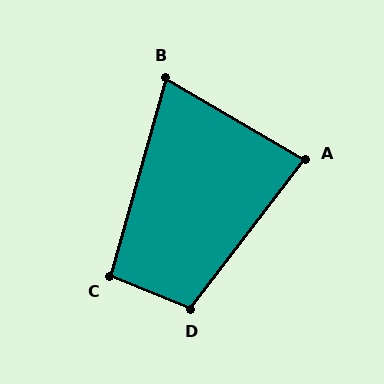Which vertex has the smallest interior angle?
B, at approximately 75 degrees.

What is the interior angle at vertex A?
Approximately 83 degrees (acute).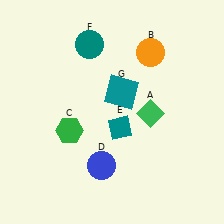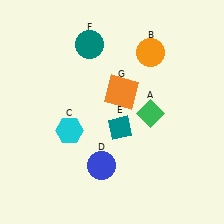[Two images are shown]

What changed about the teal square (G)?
In Image 1, G is teal. In Image 2, it changed to orange.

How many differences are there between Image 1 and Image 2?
There are 2 differences between the two images.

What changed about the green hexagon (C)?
In Image 1, C is green. In Image 2, it changed to cyan.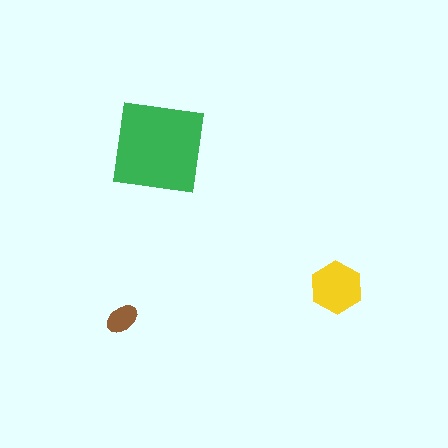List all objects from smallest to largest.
The brown ellipse, the yellow hexagon, the green square.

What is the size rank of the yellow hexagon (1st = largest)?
2nd.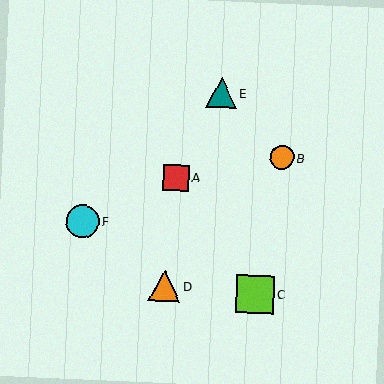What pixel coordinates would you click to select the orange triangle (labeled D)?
Click at (164, 286) to select the orange triangle D.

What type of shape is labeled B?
Shape B is an orange circle.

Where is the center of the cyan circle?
The center of the cyan circle is at (83, 221).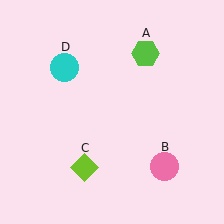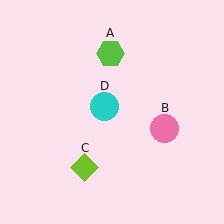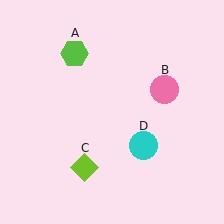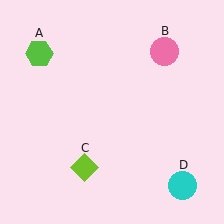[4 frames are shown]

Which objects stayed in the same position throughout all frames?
Lime diamond (object C) remained stationary.